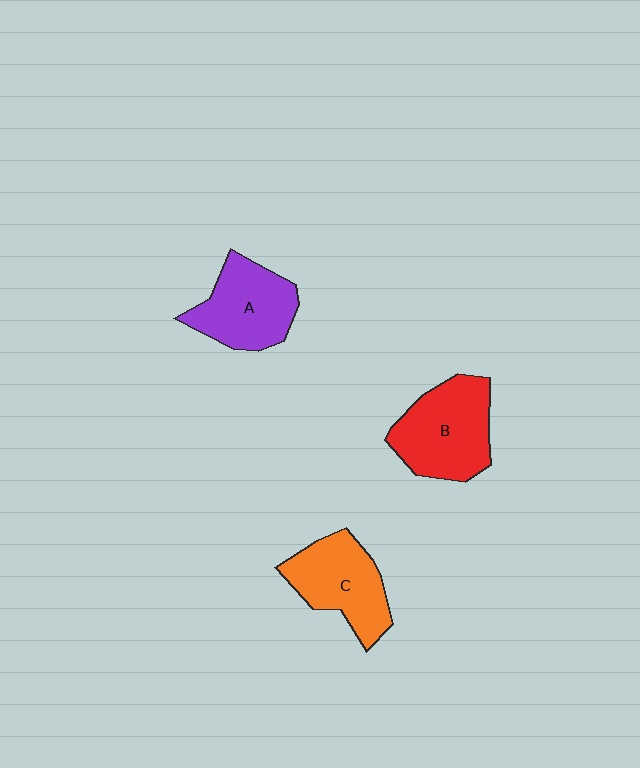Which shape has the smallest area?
Shape A (purple).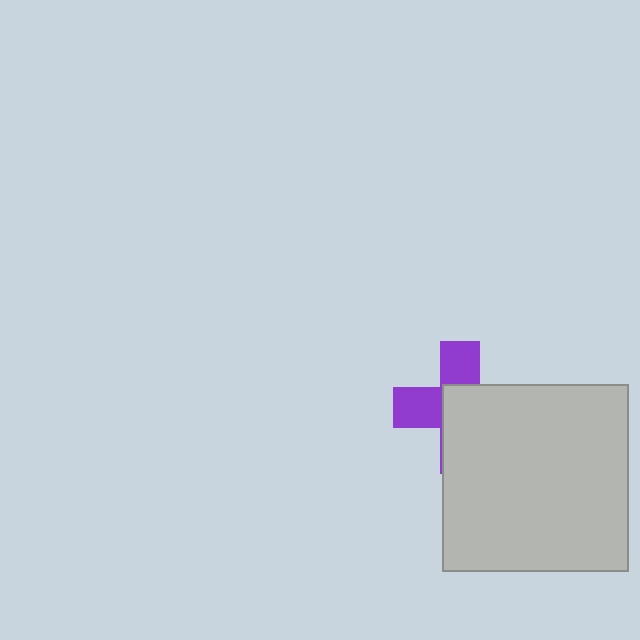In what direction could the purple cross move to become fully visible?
The purple cross could move toward the upper-left. That would shift it out from behind the light gray square entirely.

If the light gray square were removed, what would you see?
You would see the complete purple cross.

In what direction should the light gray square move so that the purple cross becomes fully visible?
The light gray square should move toward the lower-right. That is the shortest direction to clear the overlap and leave the purple cross fully visible.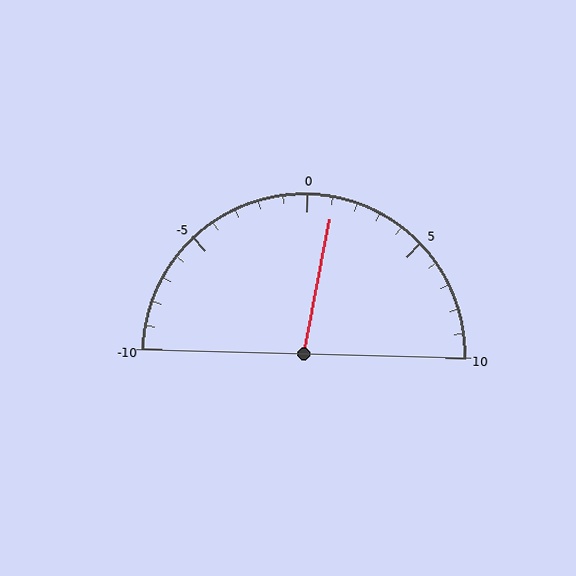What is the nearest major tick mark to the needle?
The nearest major tick mark is 0.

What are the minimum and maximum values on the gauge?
The gauge ranges from -10 to 10.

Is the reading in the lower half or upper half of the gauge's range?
The reading is in the upper half of the range (-10 to 10).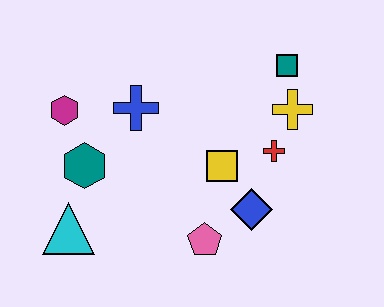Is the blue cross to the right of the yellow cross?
No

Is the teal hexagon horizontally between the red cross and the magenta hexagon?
Yes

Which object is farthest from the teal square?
The cyan triangle is farthest from the teal square.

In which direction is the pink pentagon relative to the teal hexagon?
The pink pentagon is to the right of the teal hexagon.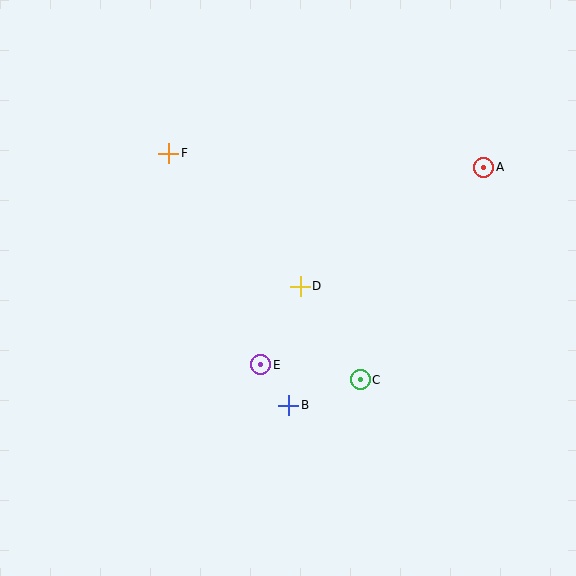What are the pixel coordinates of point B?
Point B is at (289, 405).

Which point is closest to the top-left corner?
Point F is closest to the top-left corner.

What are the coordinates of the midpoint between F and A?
The midpoint between F and A is at (326, 160).